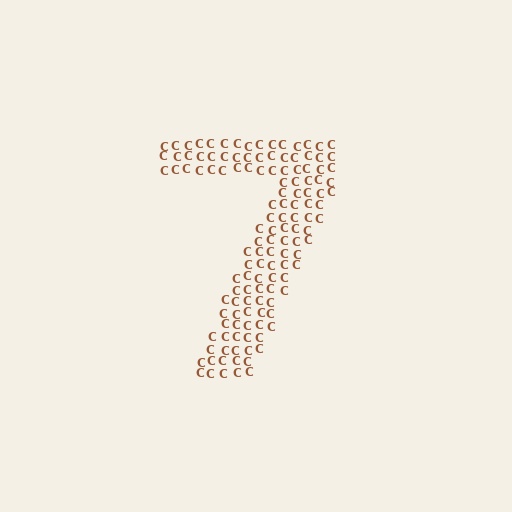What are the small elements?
The small elements are letter C's.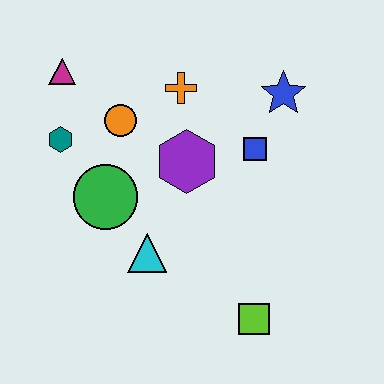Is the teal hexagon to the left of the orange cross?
Yes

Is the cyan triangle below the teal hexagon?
Yes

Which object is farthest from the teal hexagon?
The lime square is farthest from the teal hexagon.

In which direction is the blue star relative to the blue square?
The blue star is above the blue square.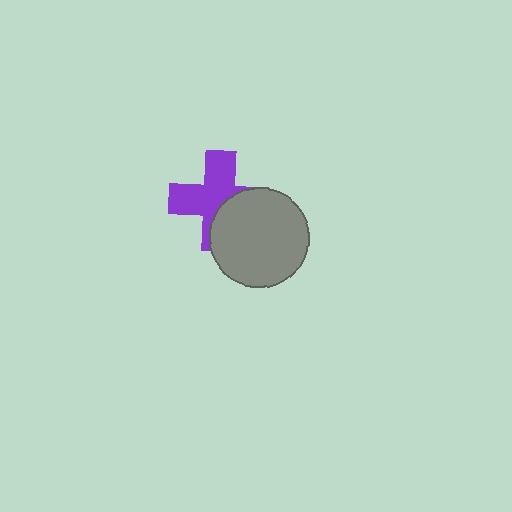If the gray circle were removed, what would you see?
You would see the complete purple cross.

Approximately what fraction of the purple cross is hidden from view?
Roughly 40% of the purple cross is hidden behind the gray circle.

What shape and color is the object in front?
The object in front is a gray circle.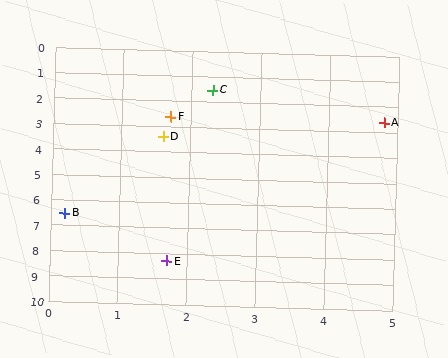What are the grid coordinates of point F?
Point F is at approximately (1.7, 2.6).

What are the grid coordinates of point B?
Point B is at approximately (0.2, 6.5).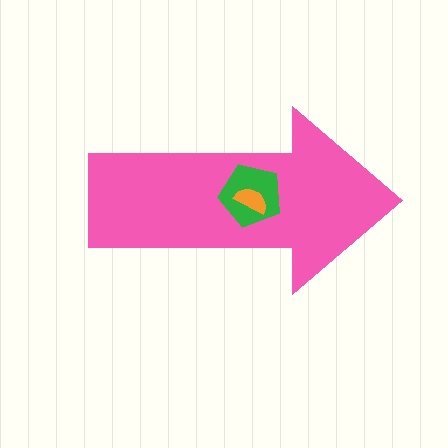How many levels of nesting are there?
3.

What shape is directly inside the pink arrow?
The green pentagon.